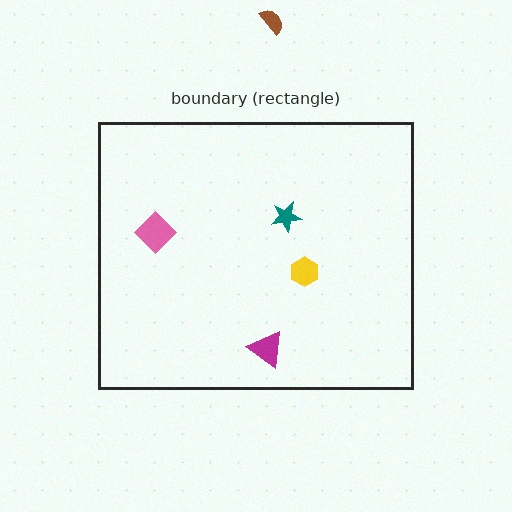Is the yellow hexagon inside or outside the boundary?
Inside.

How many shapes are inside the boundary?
4 inside, 1 outside.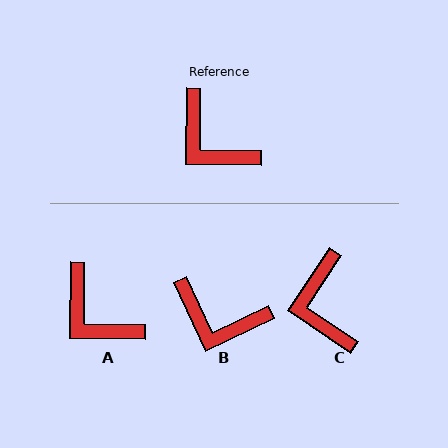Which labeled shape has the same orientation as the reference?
A.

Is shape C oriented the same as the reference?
No, it is off by about 33 degrees.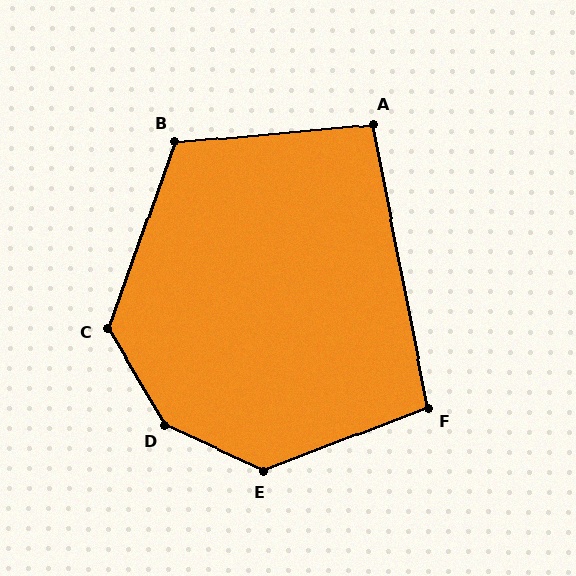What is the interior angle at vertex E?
Approximately 134 degrees (obtuse).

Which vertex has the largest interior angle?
D, at approximately 145 degrees.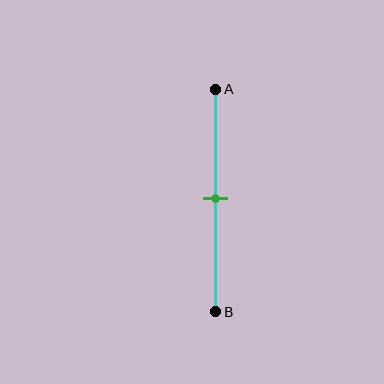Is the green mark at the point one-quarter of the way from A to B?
No, the mark is at about 50% from A, not at the 25% one-quarter point.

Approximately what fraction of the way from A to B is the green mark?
The green mark is approximately 50% of the way from A to B.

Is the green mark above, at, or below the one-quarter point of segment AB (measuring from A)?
The green mark is below the one-quarter point of segment AB.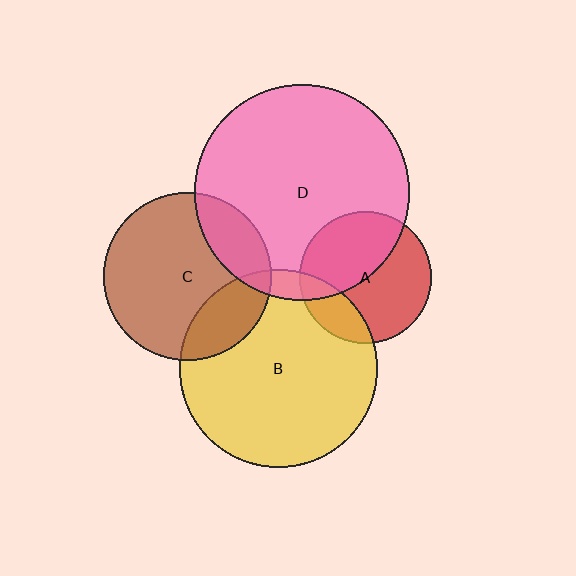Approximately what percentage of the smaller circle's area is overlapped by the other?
Approximately 20%.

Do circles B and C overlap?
Yes.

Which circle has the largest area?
Circle D (pink).